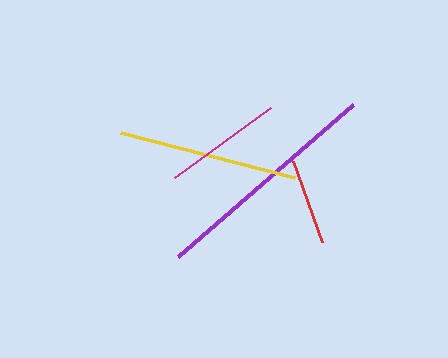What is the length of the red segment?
The red segment is approximately 85 pixels long.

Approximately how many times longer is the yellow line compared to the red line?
The yellow line is approximately 2.1 times the length of the red line.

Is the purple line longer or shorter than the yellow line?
The purple line is longer than the yellow line.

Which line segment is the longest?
The purple line is the longest at approximately 232 pixels.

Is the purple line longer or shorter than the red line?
The purple line is longer than the red line.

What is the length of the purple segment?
The purple segment is approximately 232 pixels long.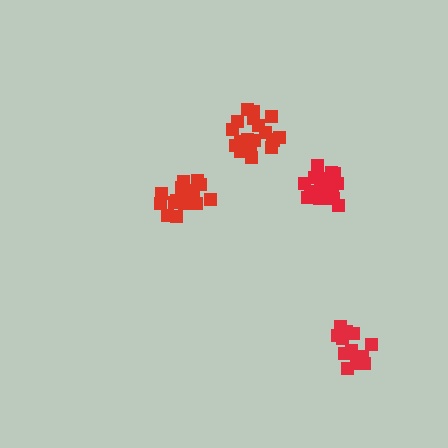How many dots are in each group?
Group 1: 19 dots, Group 2: 20 dots, Group 3: 17 dots, Group 4: 14 dots (70 total).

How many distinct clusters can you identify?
There are 4 distinct clusters.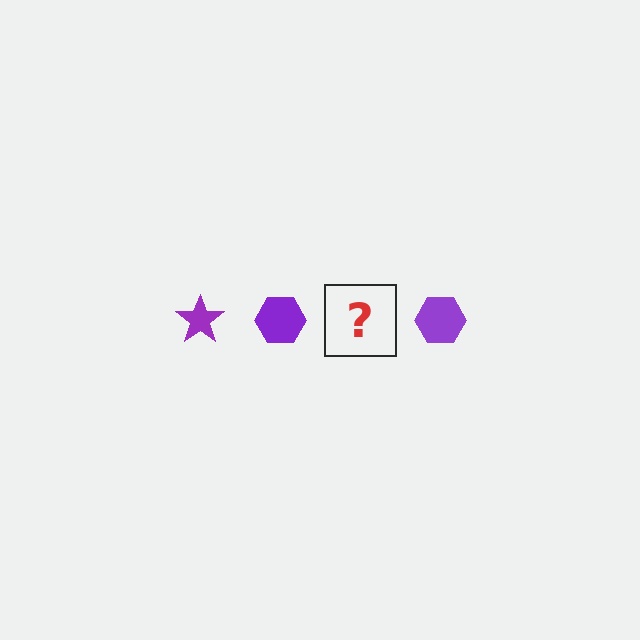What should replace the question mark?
The question mark should be replaced with a purple star.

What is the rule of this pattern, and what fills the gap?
The rule is that the pattern cycles through star, hexagon shapes in purple. The gap should be filled with a purple star.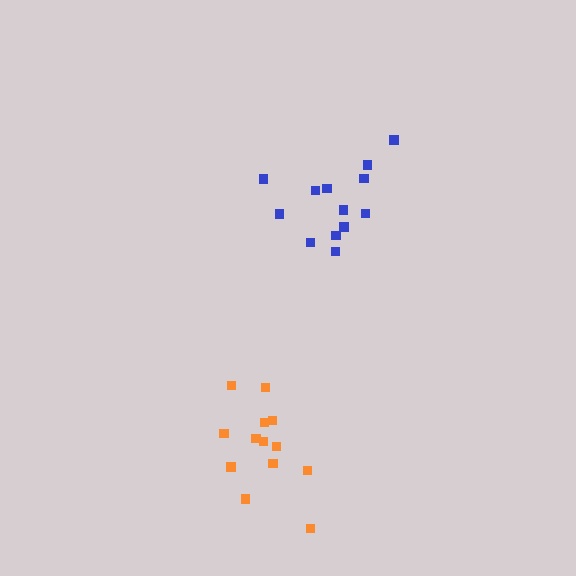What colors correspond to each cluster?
The clusters are colored: blue, orange.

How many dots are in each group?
Group 1: 13 dots, Group 2: 13 dots (26 total).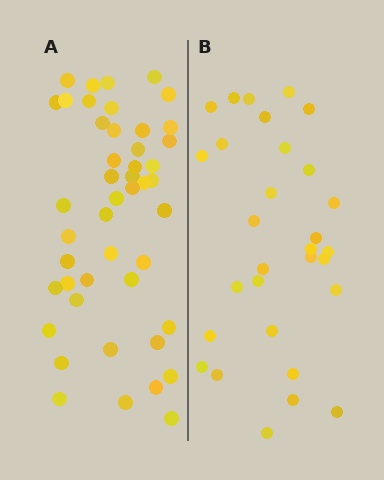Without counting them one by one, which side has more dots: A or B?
Region A (the left region) has more dots.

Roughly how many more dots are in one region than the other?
Region A has approximately 15 more dots than region B.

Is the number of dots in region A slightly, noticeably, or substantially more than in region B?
Region A has substantially more. The ratio is roughly 1.5 to 1.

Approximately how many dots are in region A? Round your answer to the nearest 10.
About 50 dots. (The exact count is 46, which rounds to 50.)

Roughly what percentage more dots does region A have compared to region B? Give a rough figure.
About 55% more.